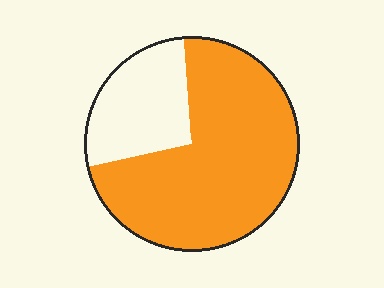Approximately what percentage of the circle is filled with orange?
Approximately 75%.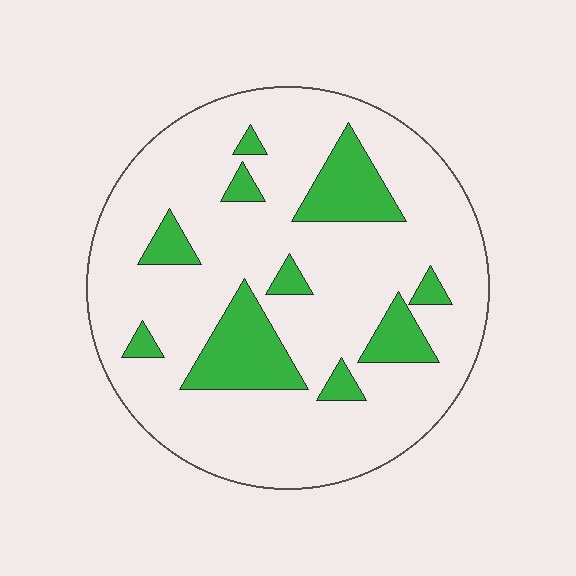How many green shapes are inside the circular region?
10.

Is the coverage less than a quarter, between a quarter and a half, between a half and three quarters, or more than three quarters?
Less than a quarter.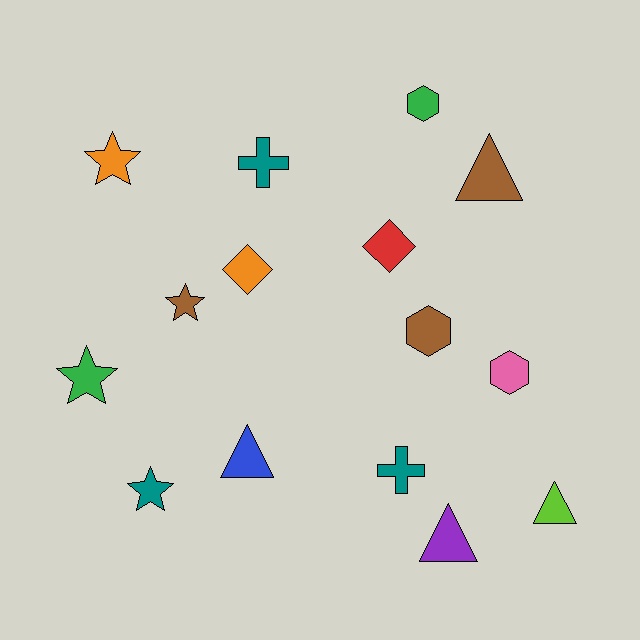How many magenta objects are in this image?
There are no magenta objects.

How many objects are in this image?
There are 15 objects.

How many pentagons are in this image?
There are no pentagons.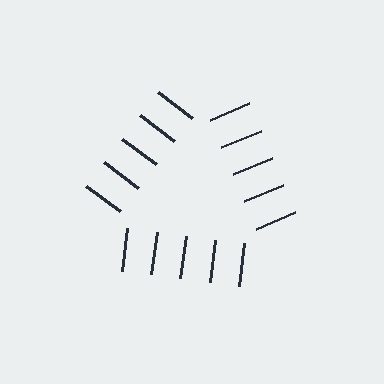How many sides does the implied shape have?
3 sides — the line-ends trace a triangle.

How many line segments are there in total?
15 — 5 along each of the 3 edges.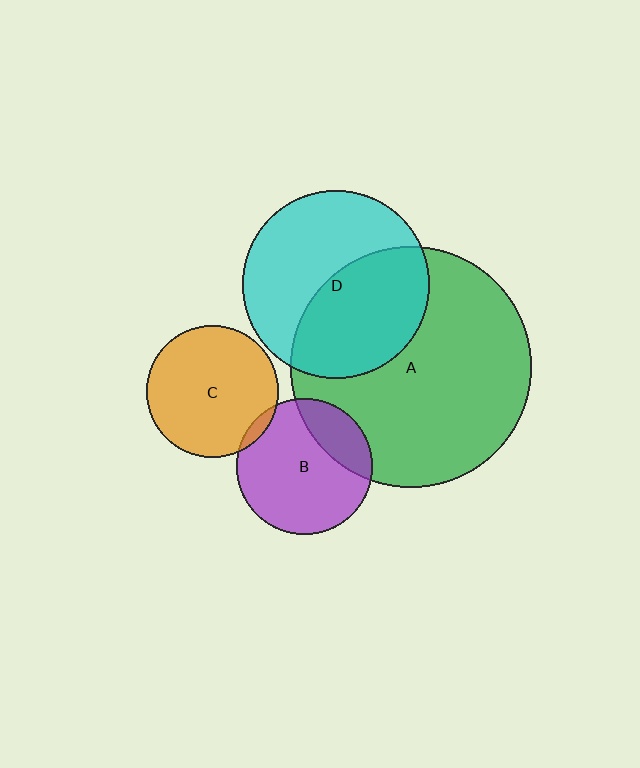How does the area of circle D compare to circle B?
Approximately 1.9 times.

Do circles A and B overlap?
Yes.